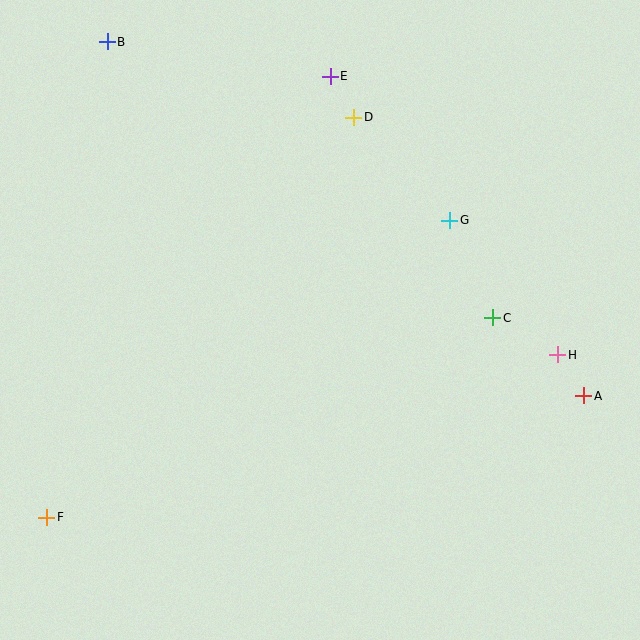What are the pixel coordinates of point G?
Point G is at (450, 220).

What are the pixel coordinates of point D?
Point D is at (354, 117).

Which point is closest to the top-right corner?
Point G is closest to the top-right corner.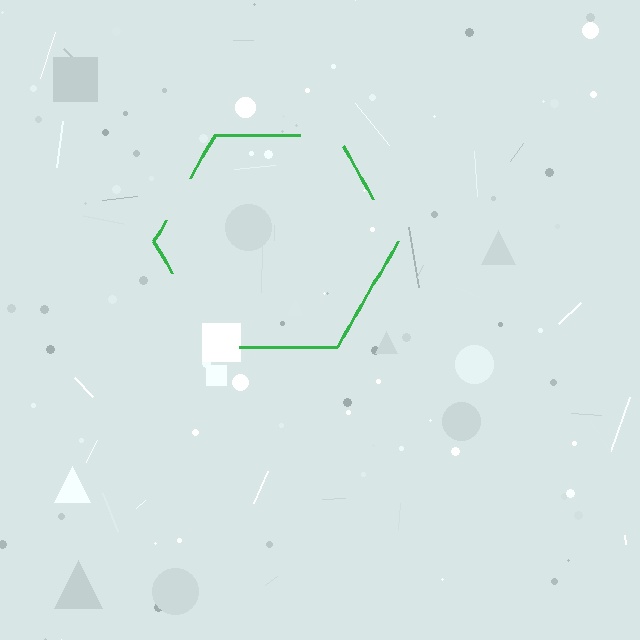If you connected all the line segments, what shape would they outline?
They would outline a hexagon.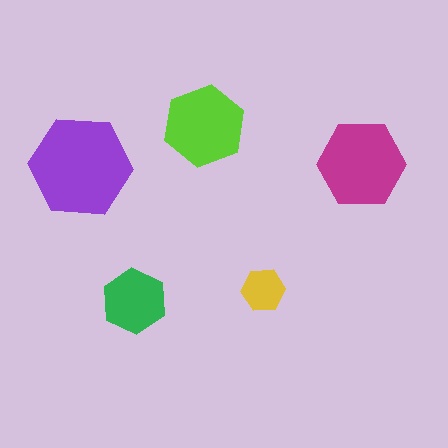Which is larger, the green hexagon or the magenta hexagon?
The magenta one.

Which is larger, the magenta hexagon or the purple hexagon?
The purple one.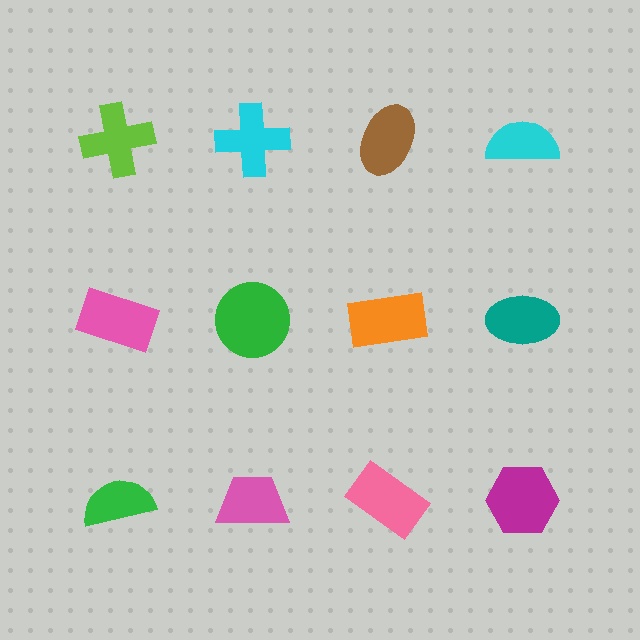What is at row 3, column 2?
A pink trapezoid.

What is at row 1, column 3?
A brown ellipse.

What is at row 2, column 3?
An orange rectangle.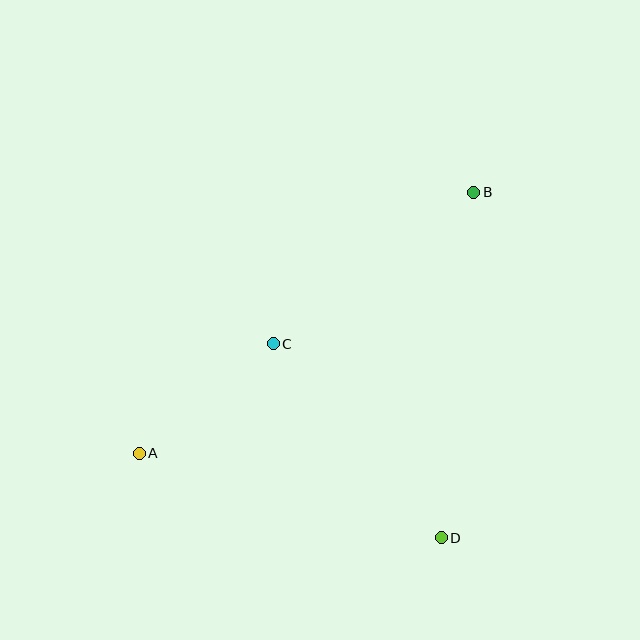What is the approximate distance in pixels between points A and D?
The distance between A and D is approximately 314 pixels.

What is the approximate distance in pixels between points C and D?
The distance between C and D is approximately 257 pixels.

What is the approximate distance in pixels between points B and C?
The distance between B and C is approximately 251 pixels.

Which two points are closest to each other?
Points A and C are closest to each other.